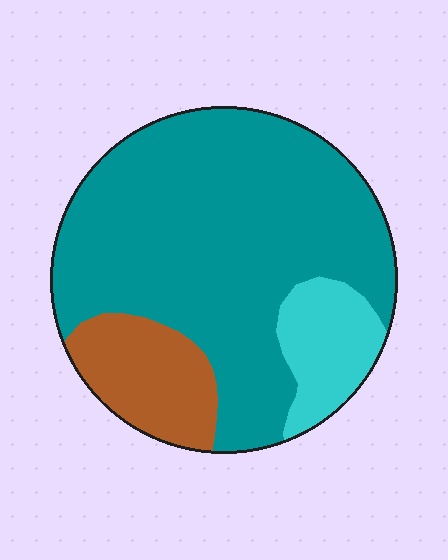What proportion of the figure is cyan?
Cyan takes up about one eighth (1/8) of the figure.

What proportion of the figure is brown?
Brown takes up about one sixth (1/6) of the figure.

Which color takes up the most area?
Teal, at roughly 70%.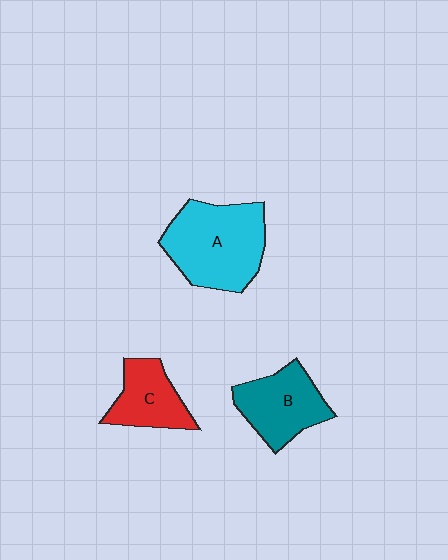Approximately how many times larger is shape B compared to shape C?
Approximately 1.2 times.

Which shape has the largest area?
Shape A (cyan).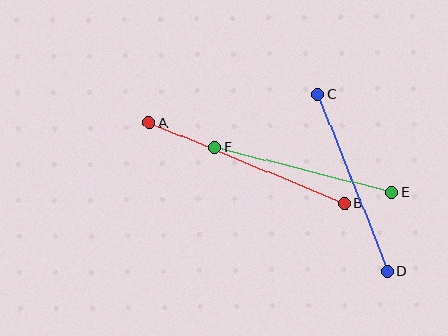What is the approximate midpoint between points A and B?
The midpoint is at approximately (247, 163) pixels.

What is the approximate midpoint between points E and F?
The midpoint is at approximately (303, 170) pixels.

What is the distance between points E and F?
The distance is approximately 183 pixels.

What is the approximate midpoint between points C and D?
The midpoint is at approximately (353, 183) pixels.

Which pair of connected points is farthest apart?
Points A and B are farthest apart.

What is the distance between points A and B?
The distance is approximately 211 pixels.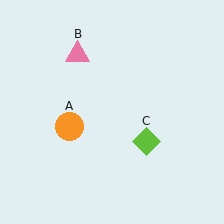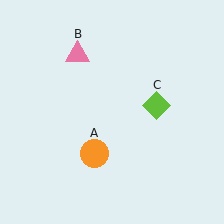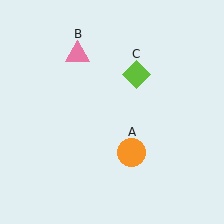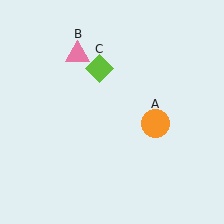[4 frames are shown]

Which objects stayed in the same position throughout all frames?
Pink triangle (object B) remained stationary.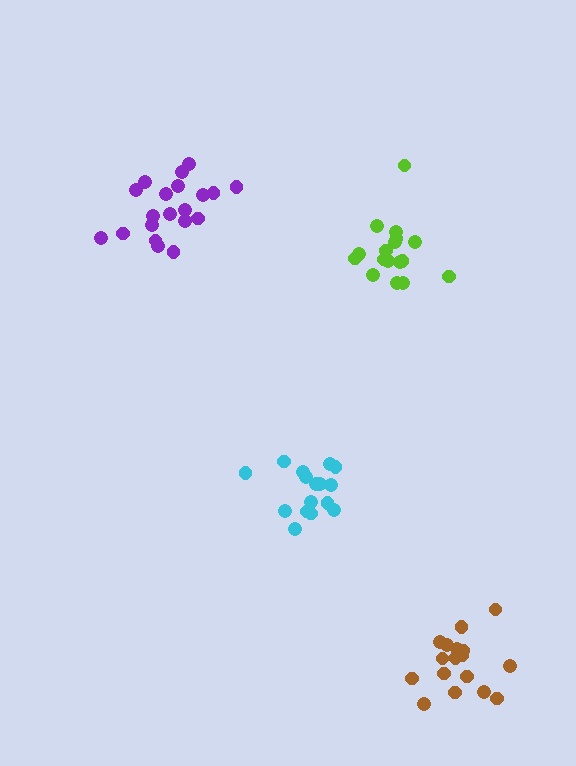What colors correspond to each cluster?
The clusters are colored: cyan, purple, lime, brown.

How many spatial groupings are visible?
There are 4 spatial groupings.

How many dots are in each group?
Group 1: 16 dots, Group 2: 20 dots, Group 3: 17 dots, Group 4: 17 dots (70 total).